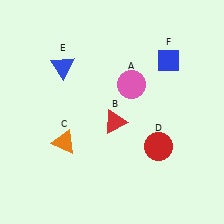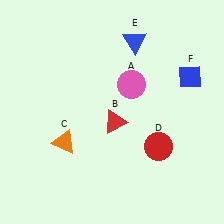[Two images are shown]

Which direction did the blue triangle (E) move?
The blue triangle (E) moved right.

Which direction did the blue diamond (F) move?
The blue diamond (F) moved right.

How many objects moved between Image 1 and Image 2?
2 objects moved between the two images.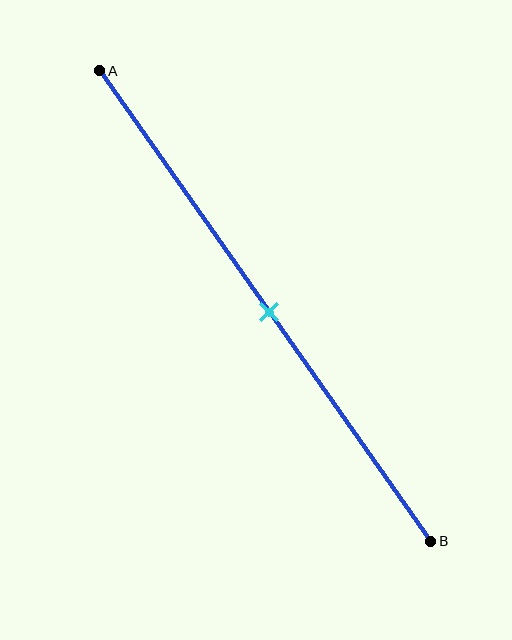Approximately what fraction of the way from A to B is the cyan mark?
The cyan mark is approximately 50% of the way from A to B.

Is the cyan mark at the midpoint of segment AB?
Yes, the mark is approximately at the midpoint.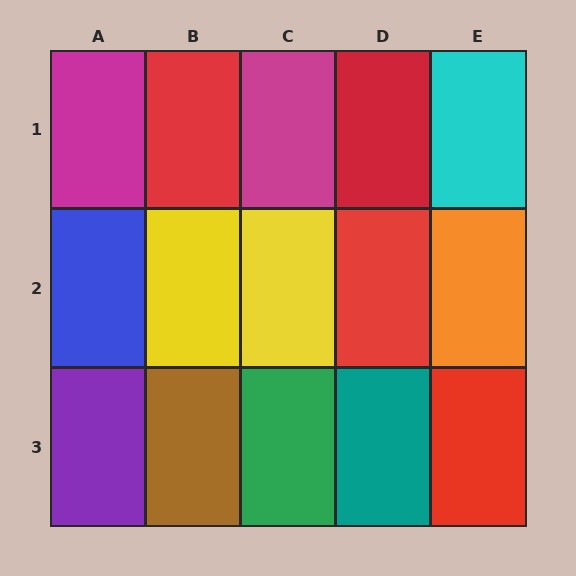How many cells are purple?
1 cell is purple.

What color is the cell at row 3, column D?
Teal.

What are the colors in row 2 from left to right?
Blue, yellow, yellow, red, orange.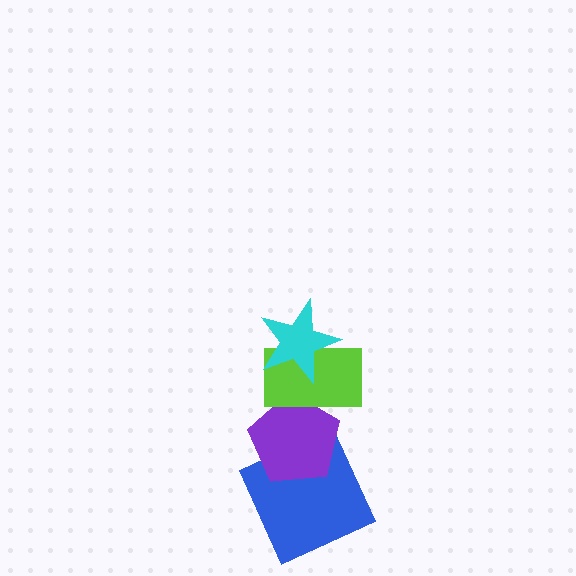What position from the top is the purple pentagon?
The purple pentagon is 3rd from the top.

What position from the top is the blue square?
The blue square is 4th from the top.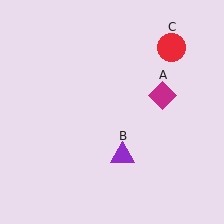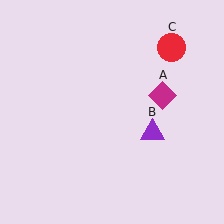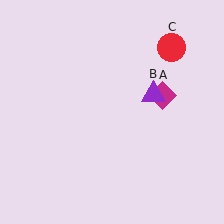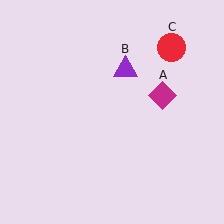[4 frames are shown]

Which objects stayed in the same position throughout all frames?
Magenta diamond (object A) and red circle (object C) remained stationary.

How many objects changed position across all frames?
1 object changed position: purple triangle (object B).